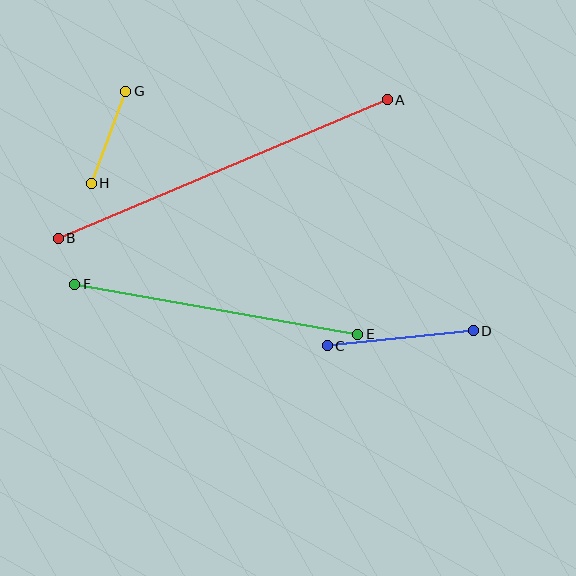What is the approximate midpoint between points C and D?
The midpoint is at approximately (400, 338) pixels.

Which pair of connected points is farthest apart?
Points A and B are farthest apart.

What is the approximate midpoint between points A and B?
The midpoint is at approximately (223, 169) pixels.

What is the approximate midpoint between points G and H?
The midpoint is at approximately (109, 137) pixels.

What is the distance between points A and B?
The distance is approximately 357 pixels.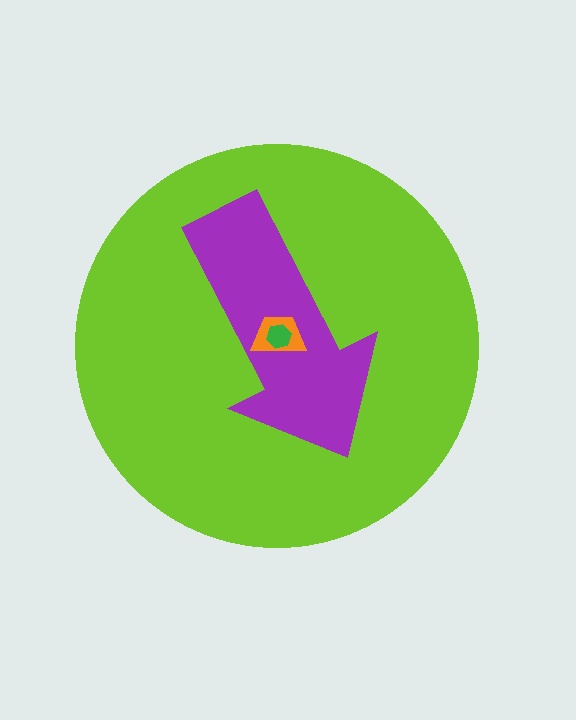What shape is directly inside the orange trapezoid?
The green hexagon.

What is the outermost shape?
The lime circle.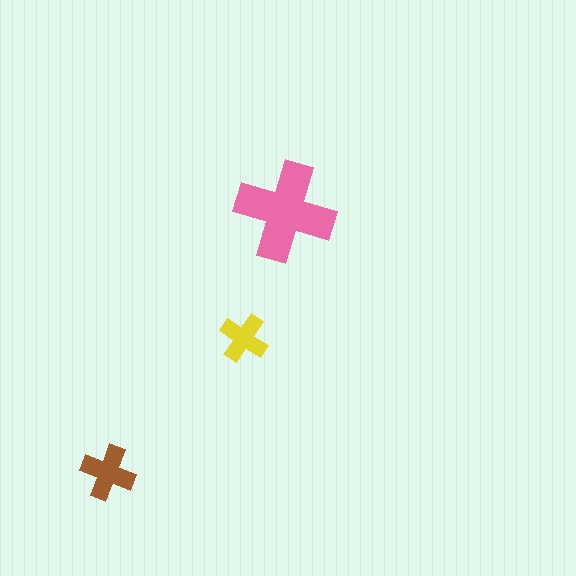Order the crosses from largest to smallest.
the pink one, the brown one, the yellow one.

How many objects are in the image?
There are 3 objects in the image.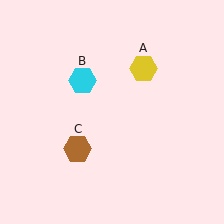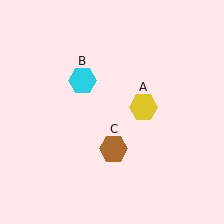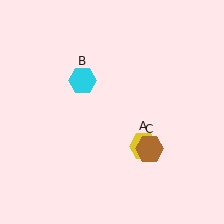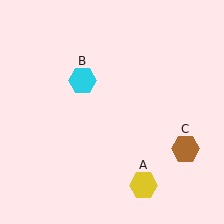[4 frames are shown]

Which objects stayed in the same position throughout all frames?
Cyan hexagon (object B) remained stationary.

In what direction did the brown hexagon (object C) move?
The brown hexagon (object C) moved right.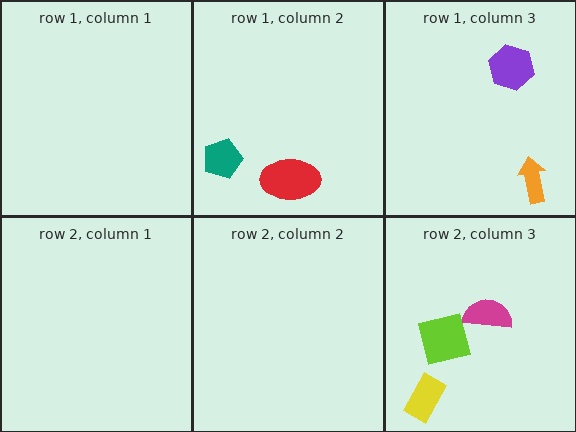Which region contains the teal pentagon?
The row 1, column 2 region.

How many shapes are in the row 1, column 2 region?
2.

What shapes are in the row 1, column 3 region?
The orange arrow, the purple hexagon.